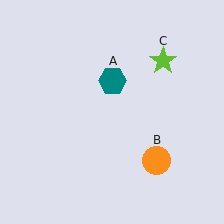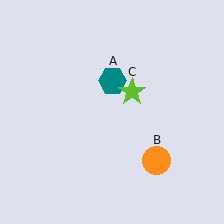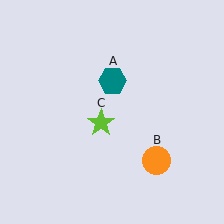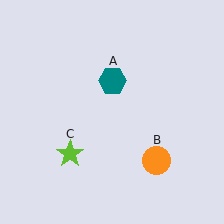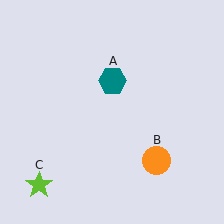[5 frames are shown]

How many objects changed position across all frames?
1 object changed position: lime star (object C).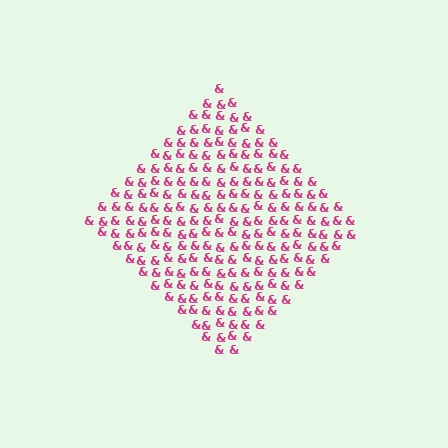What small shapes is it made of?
It is made of small ampersands.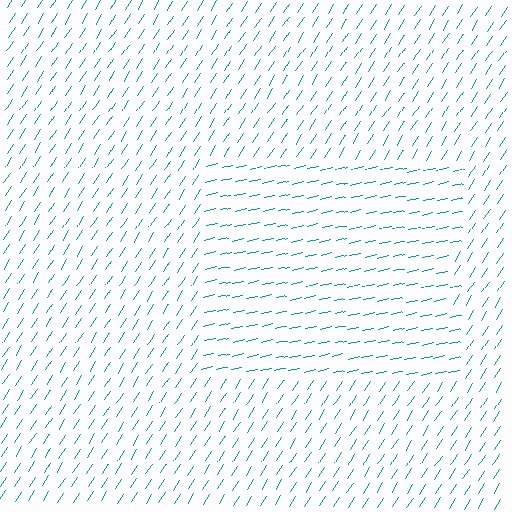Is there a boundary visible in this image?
Yes, there is a texture boundary formed by a change in line orientation.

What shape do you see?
I see a rectangle.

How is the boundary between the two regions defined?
The boundary is defined purely by a change in line orientation (approximately 45 degrees difference). All lines are the same color and thickness.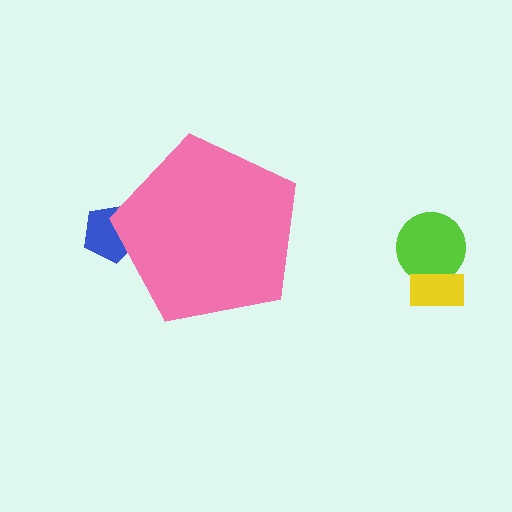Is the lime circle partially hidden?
No, the lime circle is fully visible.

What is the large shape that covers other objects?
A pink pentagon.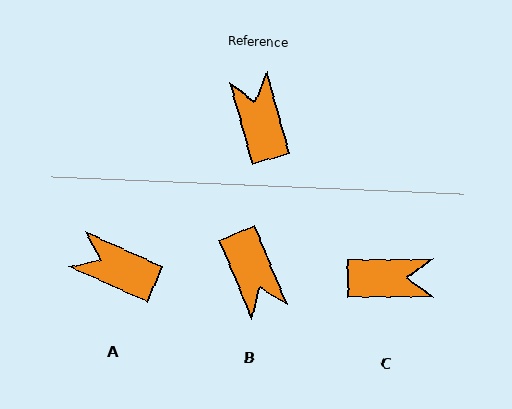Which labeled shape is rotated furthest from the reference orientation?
B, about 173 degrees away.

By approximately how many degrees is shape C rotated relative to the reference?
Approximately 105 degrees clockwise.